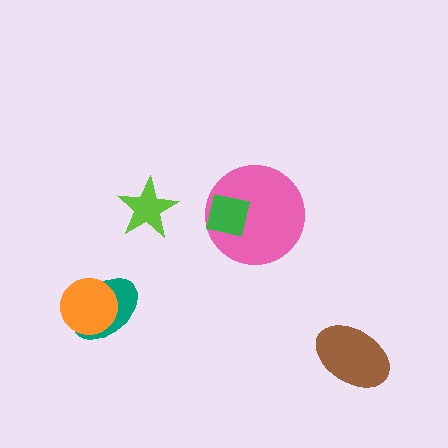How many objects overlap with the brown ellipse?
0 objects overlap with the brown ellipse.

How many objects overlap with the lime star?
0 objects overlap with the lime star.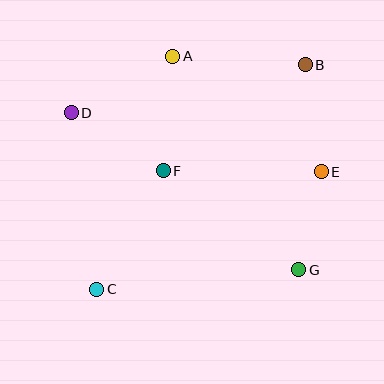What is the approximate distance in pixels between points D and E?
The distance between D and E is approximately 257 pixels.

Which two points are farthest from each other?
Points B and C are farthest from each other.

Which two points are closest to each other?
Points E and G are closest to each other.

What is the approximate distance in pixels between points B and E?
The distance between B and E is approximately 108 pixels.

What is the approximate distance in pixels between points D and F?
The distance between D and F is approximately 109 pixels.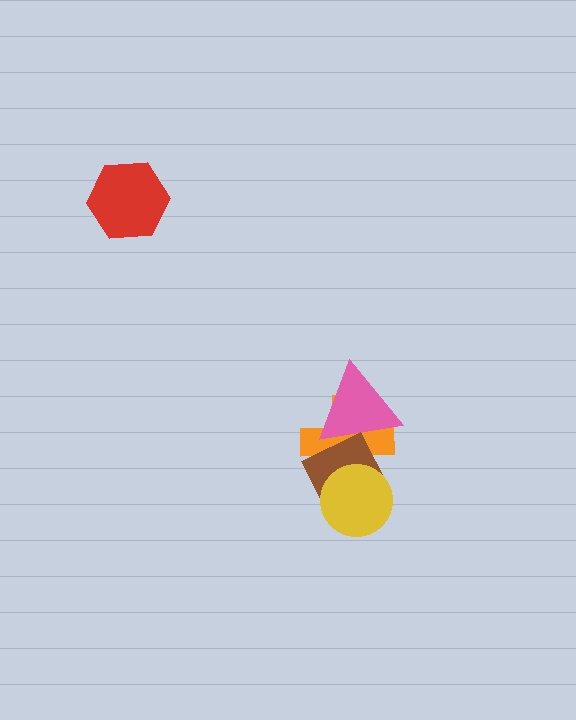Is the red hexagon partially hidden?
No, no other shape covers it.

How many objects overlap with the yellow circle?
2 objects overlap with the yellow circle.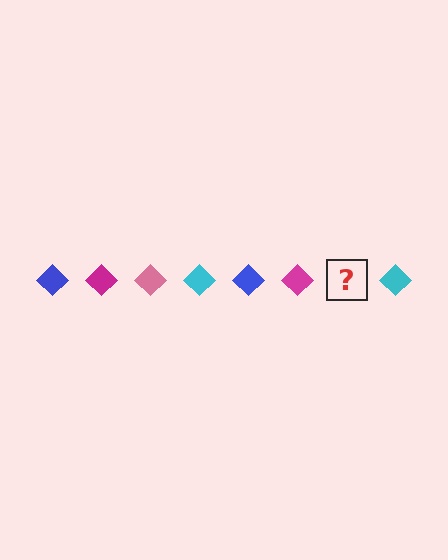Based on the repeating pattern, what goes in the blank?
The blank should be a pink diamond.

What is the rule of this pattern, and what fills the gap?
The rule is that the pattern cycles through blue, magenta, pink, cyan diamonds. The gap should be filled with a pink diamond.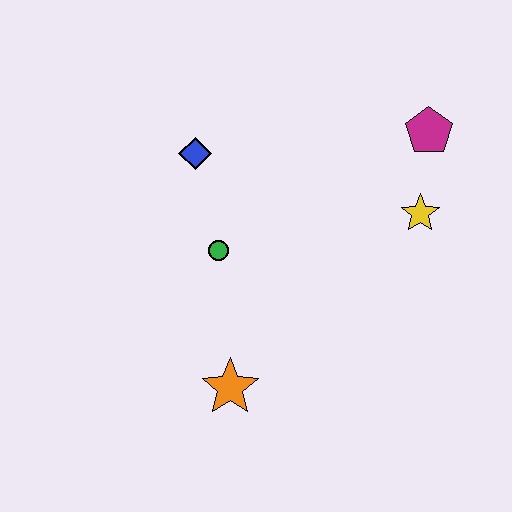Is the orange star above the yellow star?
No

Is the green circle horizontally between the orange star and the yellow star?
No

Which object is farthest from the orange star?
The magenta pentagon is farthest from the orange star.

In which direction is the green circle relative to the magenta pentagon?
The green circle is to the left of the magenta pentagon.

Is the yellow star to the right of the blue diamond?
Yes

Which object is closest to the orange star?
The green circle is closest to the orange star.